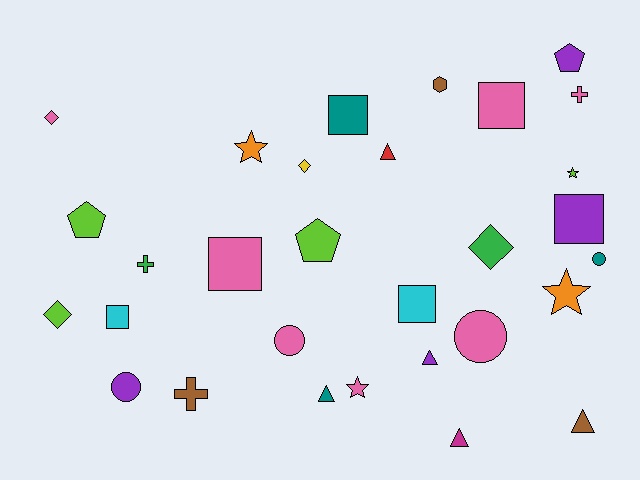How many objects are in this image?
There are 30 objects.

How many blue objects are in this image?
There are no blue objects.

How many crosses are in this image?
There are 3 crosses.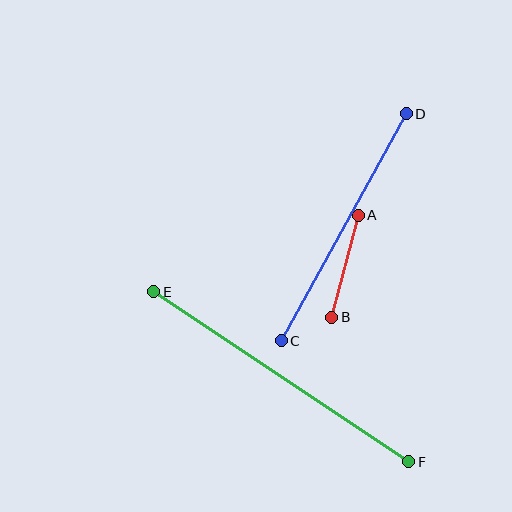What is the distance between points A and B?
The distance is approximately 105 pixels.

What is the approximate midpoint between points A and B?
The midpoint is at approximately (345, 266) pixels.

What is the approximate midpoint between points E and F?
The midpoint is at approximately (281, 377) pixels.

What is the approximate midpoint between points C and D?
The midpoint is at approximately (344, 227) pixels.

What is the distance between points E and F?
The distance is approximately 306 pixels.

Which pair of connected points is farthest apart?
Points E and F are farthest apart.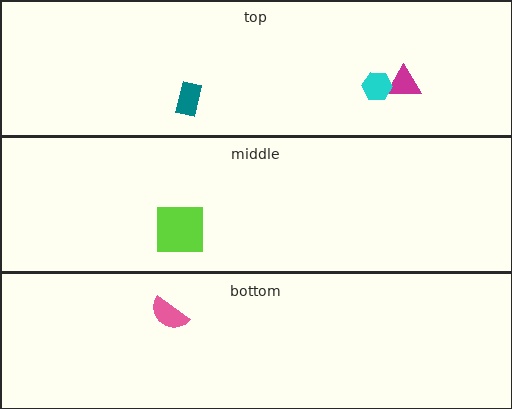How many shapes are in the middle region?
1.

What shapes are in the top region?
The magenta triangle, the cyan hexagon, the teal rectangle.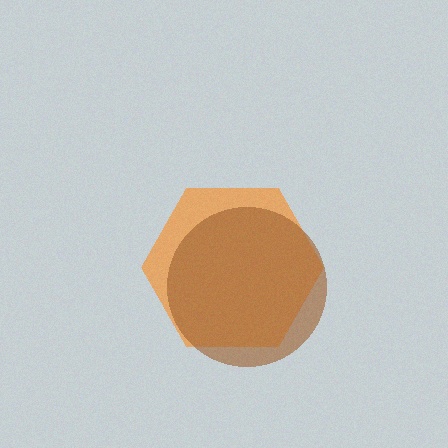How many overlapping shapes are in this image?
There are 2 overlapping shapes in the image.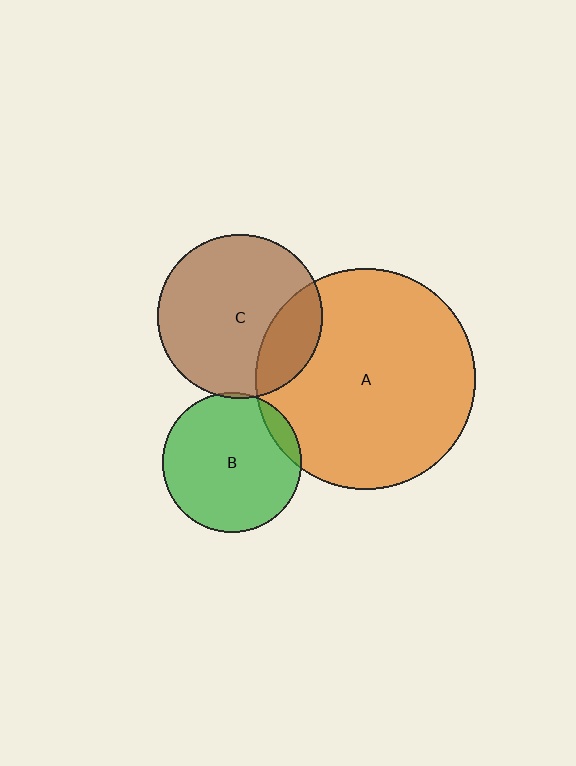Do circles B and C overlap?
Yes.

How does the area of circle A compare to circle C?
Approximately 1.8 times.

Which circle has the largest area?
Circle A (orange).